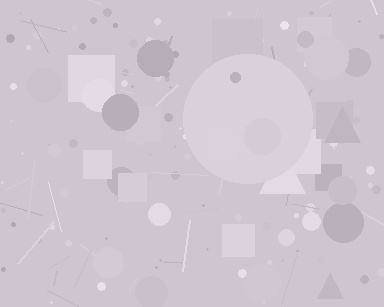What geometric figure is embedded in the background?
A circle is embedded in the background.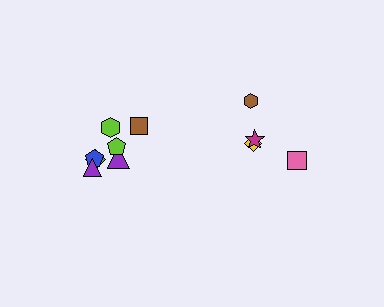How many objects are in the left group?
There are 7 objects.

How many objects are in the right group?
There are 4 objects.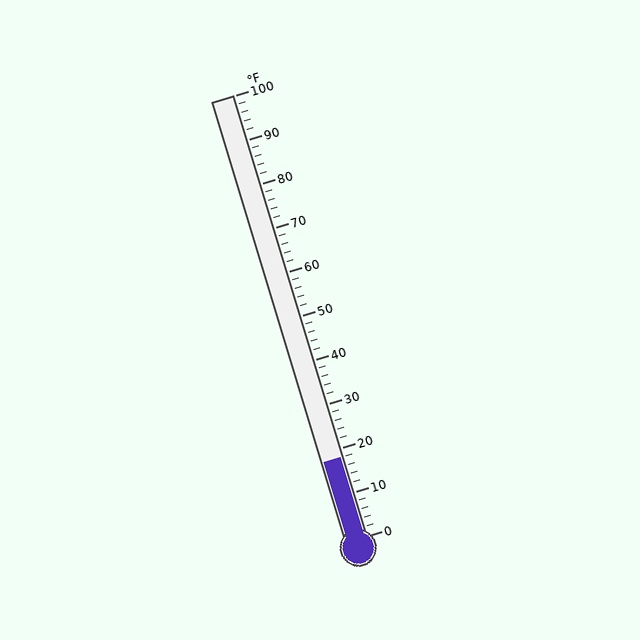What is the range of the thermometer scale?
The thermometer scale ranges from 0°F to 100°F.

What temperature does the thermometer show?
The thermometer shows approximately 18°F.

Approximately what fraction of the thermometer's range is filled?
The thermometer is filled to approximately 20% of its range.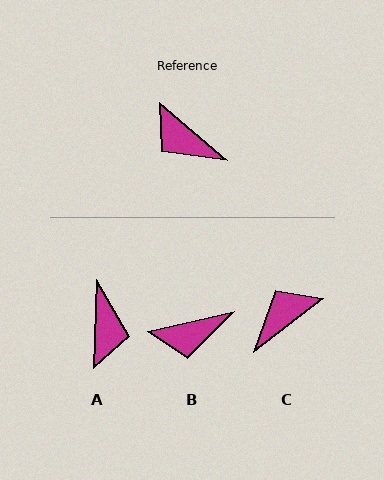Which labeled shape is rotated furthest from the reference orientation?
A, about 128 degrees away.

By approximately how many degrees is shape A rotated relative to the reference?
Approximately 128 degrees counter-clockwise.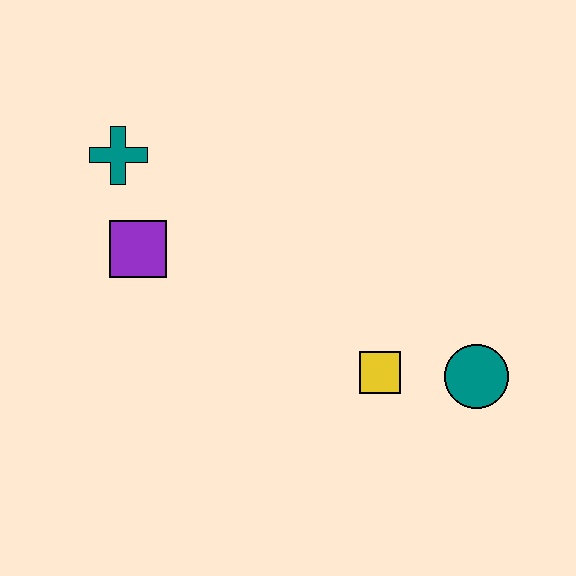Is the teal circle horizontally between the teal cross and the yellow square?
No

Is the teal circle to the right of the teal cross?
Yes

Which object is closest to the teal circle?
The yellow square is closest to the teal circle.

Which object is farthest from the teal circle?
The teal cross is farthest from the teal circle.